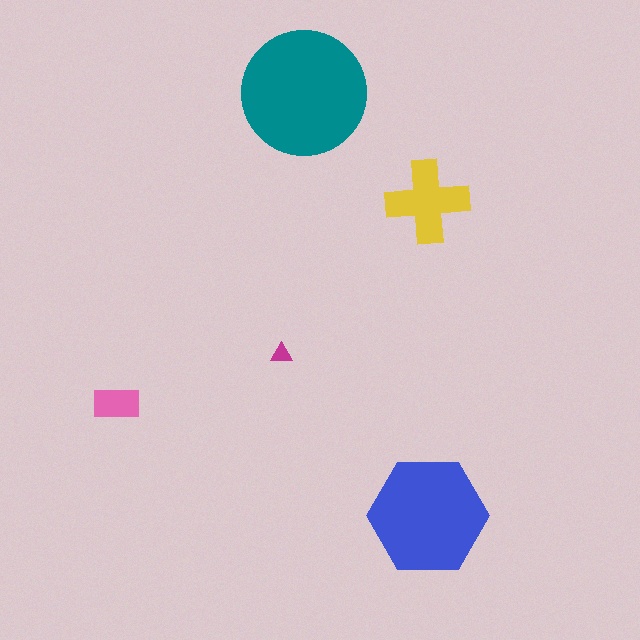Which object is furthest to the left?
The pink rectangle is leftmost.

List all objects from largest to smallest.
The teal circle, the blue hexagon, the yellow cross, the pink rectangle, the magenta triangle.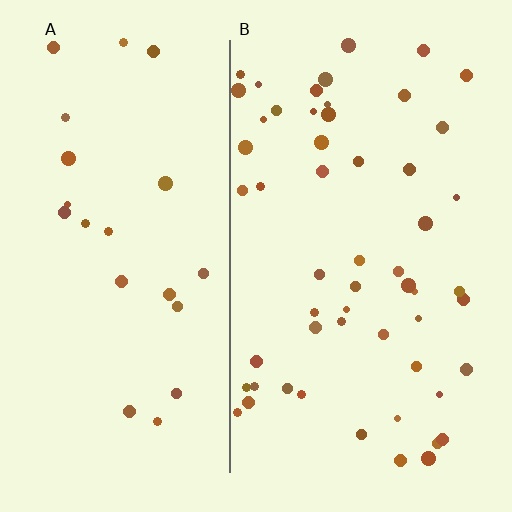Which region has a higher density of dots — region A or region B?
B (the right).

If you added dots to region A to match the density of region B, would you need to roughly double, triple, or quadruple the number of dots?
Approximately double.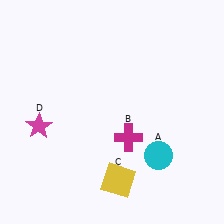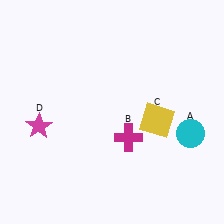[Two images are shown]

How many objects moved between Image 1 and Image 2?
2 objects moved between the two images.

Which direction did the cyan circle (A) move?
The cyan circle (A) moved right.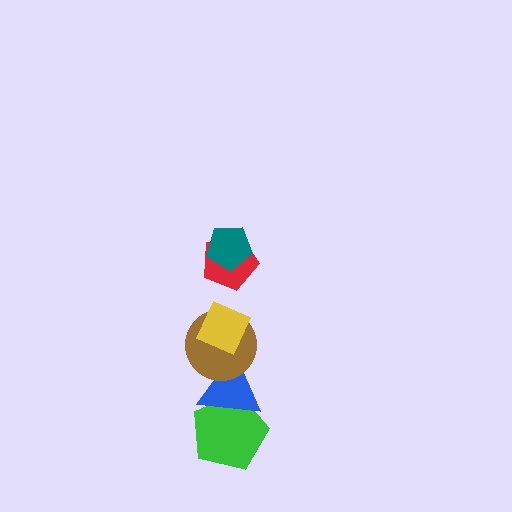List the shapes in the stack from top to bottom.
From top to bottom: the teal pentagon, the red pentagon, the yellow diamond, the brown circle, the blue triangle, the green pentagon.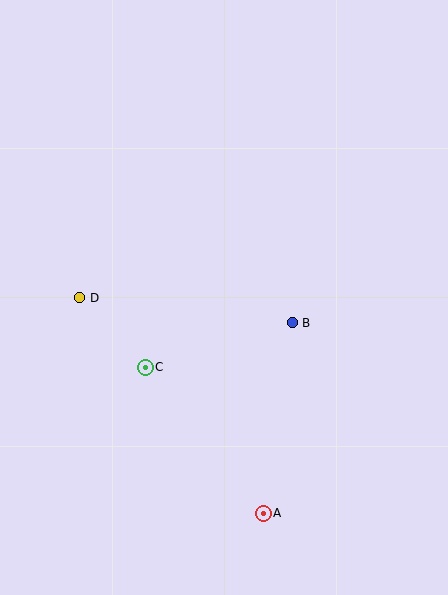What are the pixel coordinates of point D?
Point D is at (80, 298).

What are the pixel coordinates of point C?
Point C is at (145, 367).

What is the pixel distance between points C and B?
The distance between C and B is 154 pixels.